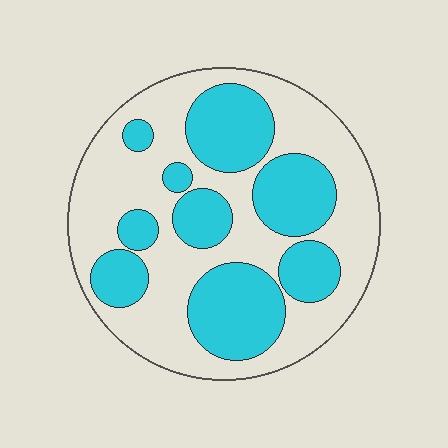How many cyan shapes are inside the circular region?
9.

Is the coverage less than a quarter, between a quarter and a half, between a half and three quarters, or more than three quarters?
Between a quarter and a half.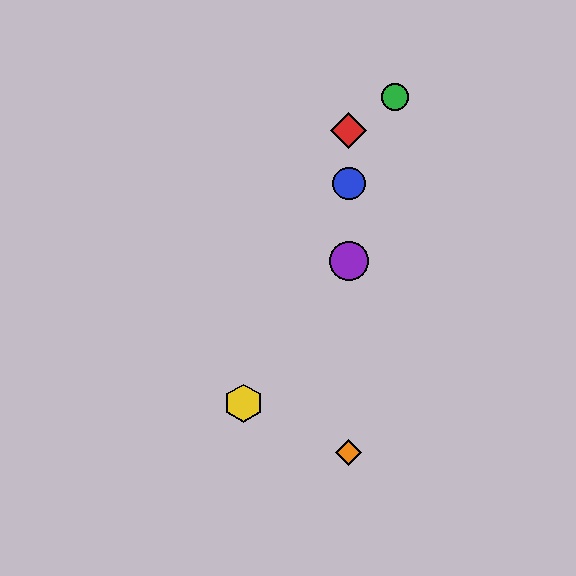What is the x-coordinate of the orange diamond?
The orange diamond is at x≈349.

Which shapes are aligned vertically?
The red diamond, the blue circle, the purple circle, the orange diamond are aligned vertically.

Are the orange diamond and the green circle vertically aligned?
No, the orange diamond is at x≈349 and the green circle is at x≈395.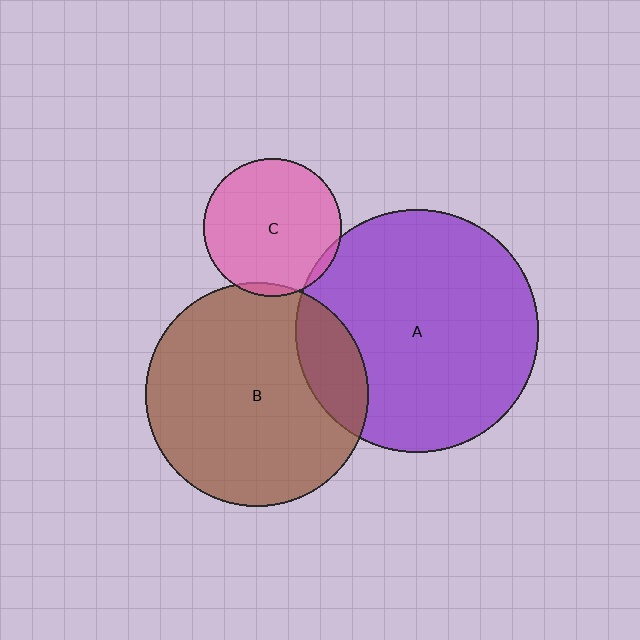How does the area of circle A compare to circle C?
Approximately 3.1 times.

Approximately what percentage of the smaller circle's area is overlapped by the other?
Approximately 5%.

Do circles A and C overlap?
Yes.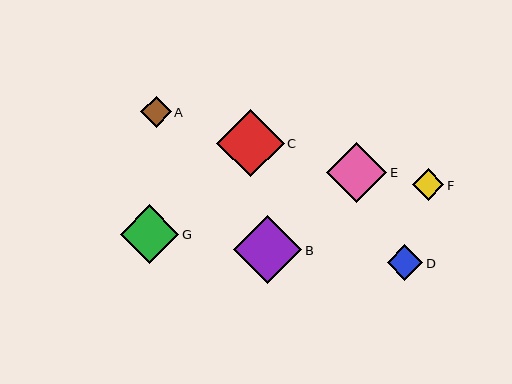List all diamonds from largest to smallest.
From largest to smallest: B, C, E, G, D, F, A.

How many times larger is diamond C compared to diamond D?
Diamond C is approximately 1.9 times the size of diamond D.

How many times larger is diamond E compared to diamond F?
Diamond E is approximately 1.9 times the size of diamond F.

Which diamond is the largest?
Diamond B is the largest with a size of approximately 68 pixels.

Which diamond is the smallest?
Diamond A is the smallest with a size of approximately 31 pixels.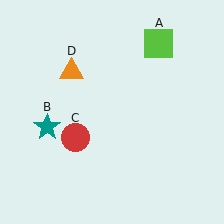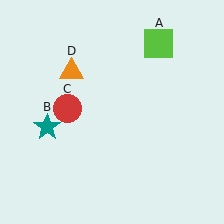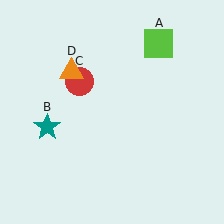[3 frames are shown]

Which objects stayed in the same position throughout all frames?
Lime square (object A) and teal star (object B) and orange triangle (object D) remained stationary.